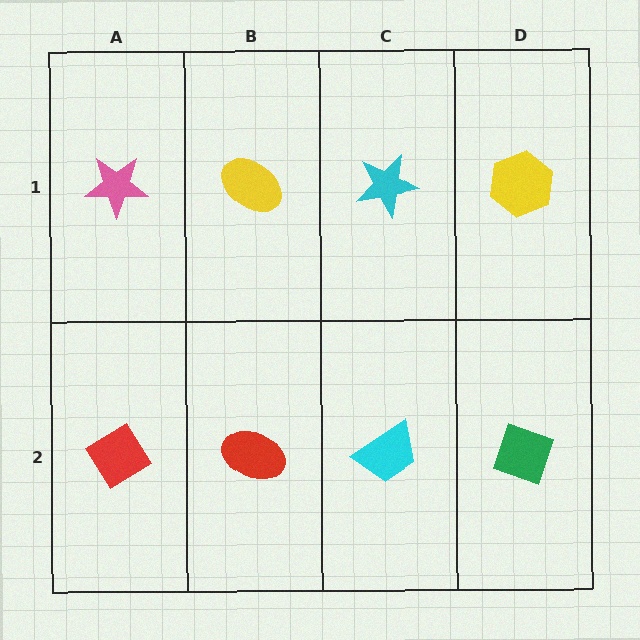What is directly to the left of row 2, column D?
A cyan trapezoid.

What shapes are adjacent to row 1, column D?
A green diamond (row 2, column D), a cyan star (row 1, column C).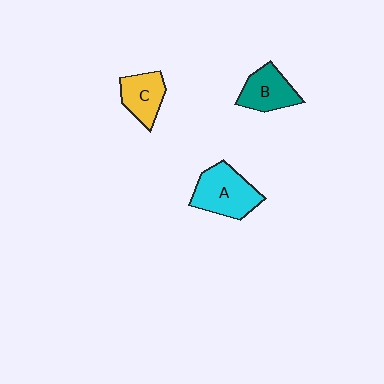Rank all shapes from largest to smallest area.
From largest to smallest: A (cyan), B (teal), C (yellow).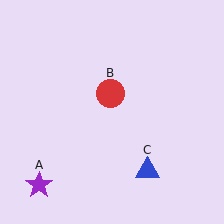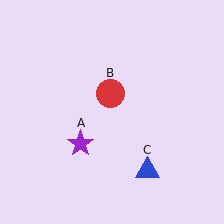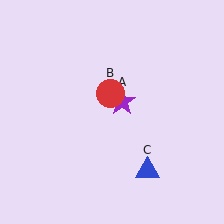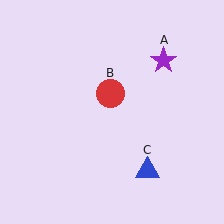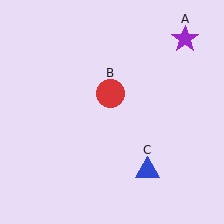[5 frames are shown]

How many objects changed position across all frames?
1 object changed position: purple star (object A).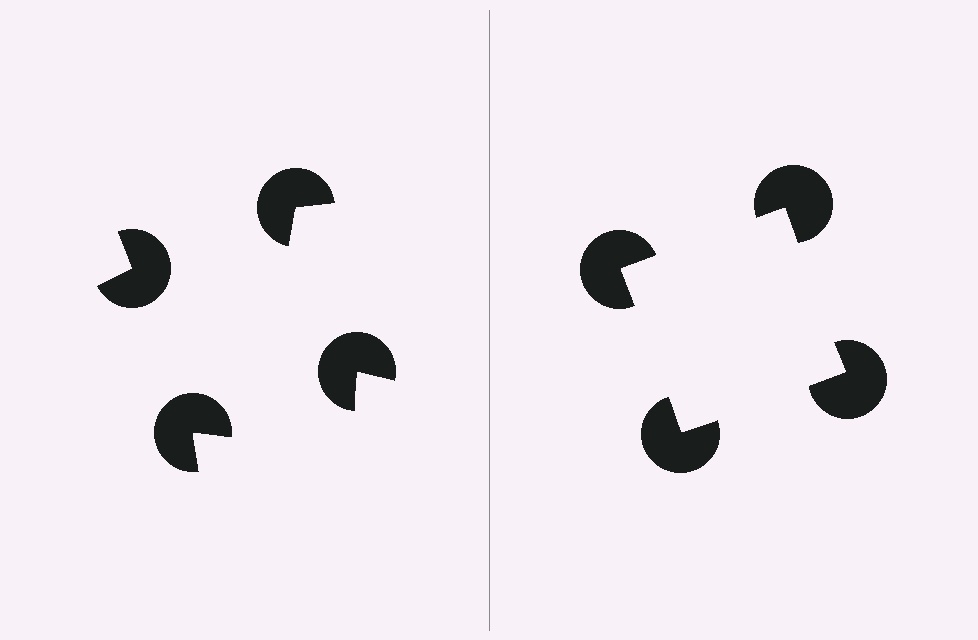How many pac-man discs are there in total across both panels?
8 — 4 on each side.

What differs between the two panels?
The pac-man discs are positioned identically on both sides; only the wedge orientations differ. On the right they align to a square; on the left they are misaligned.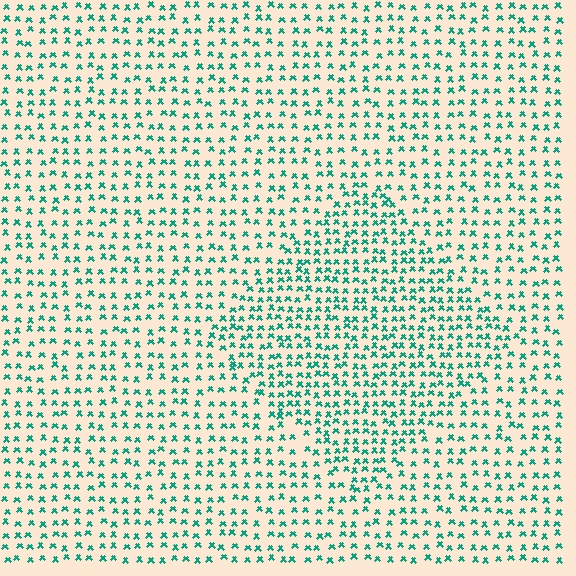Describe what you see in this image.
The image contains small teal elements arranged at two different densities. A diamond-shaped region is visible where the elements are more densely packed than the surrounding area.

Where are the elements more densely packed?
The elements are more densely packed inside the diamond boundary.